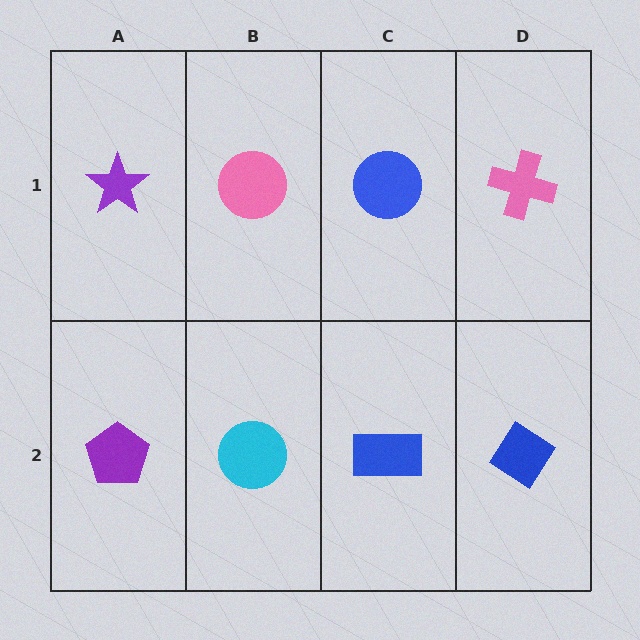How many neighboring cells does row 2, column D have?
2.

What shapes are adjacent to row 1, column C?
A blue rectangle (row 2, column C), a pink circle (row 1, column B), a pink cross (row 1, column D).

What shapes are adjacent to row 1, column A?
A purple pentagon (row 2, column A), a pink circle (row 1, column B).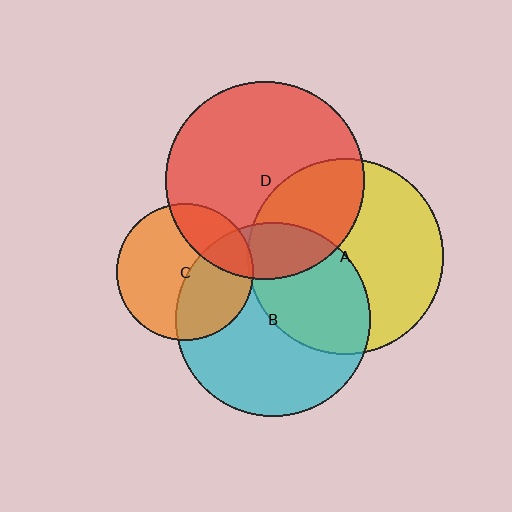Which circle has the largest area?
Circle D (red).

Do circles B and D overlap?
Yes.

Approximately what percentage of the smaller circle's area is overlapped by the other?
Approximately 20%.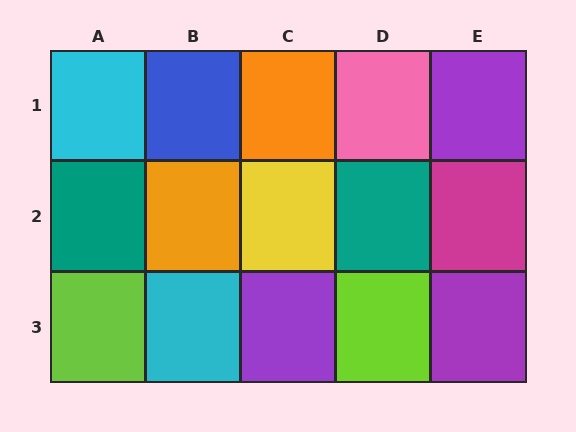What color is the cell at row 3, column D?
Lime.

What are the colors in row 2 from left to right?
Teal, orange, yellow, teal, magenta.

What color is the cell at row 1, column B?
Blue.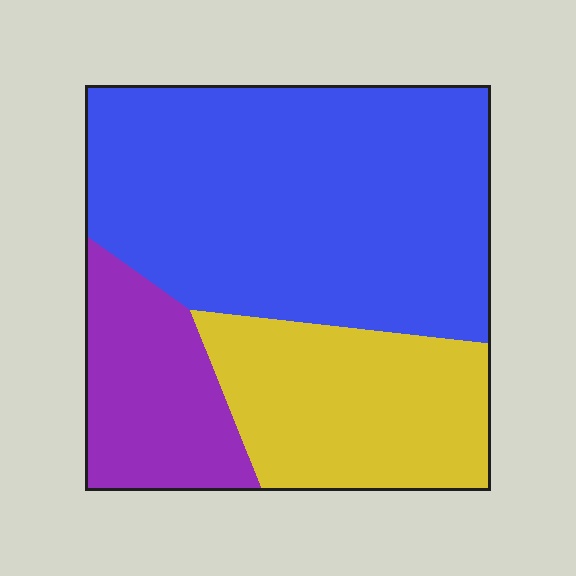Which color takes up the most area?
Blue, at roughly 55%.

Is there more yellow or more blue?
Blue.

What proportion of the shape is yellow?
Yellow takes up between a sixth and a third of the shape.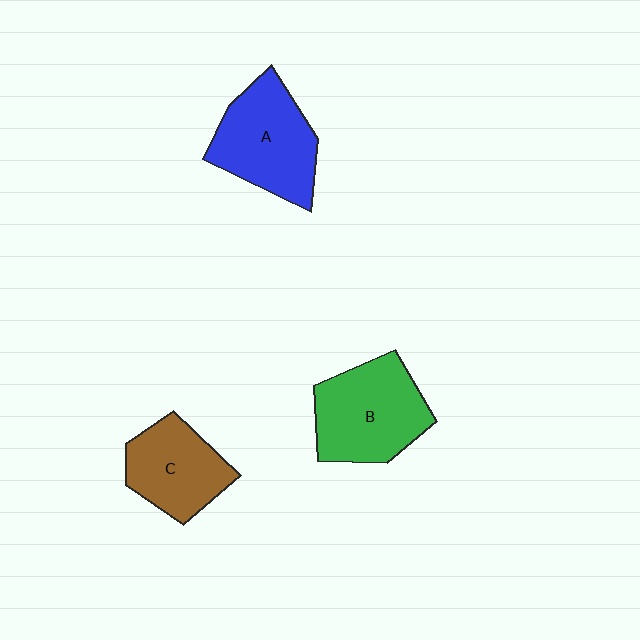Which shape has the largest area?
Shape B (green).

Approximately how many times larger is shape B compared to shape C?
Approximately 1.3 times.